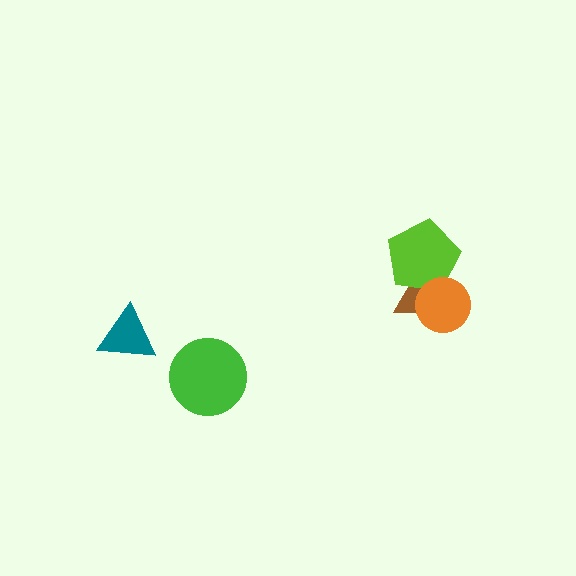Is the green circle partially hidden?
No, no other shape covers it.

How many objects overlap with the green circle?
0 objects overlap with the green circle.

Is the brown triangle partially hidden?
Yes, it is partially covered by another shape.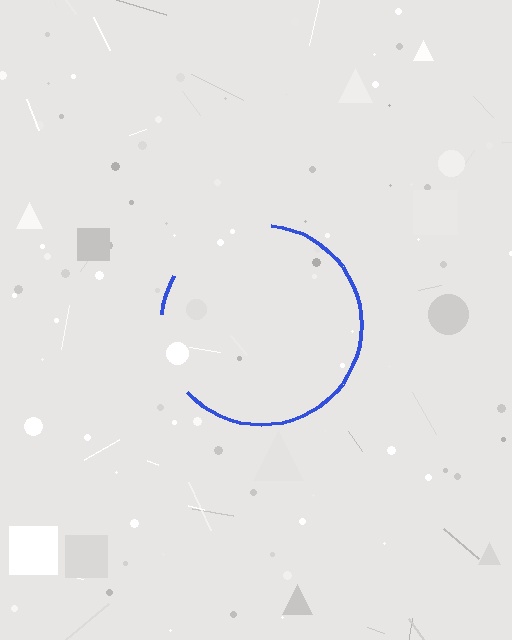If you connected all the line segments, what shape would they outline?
They would outline a circle.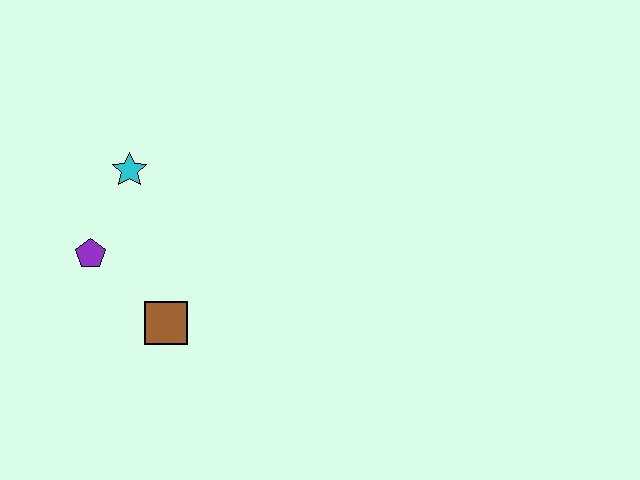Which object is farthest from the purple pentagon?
The brown square is farthest from the purple pentagon.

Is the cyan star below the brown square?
No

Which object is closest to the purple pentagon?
The cyan star is closest to the purple pentagon.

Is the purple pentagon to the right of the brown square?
No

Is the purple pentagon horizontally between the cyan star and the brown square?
No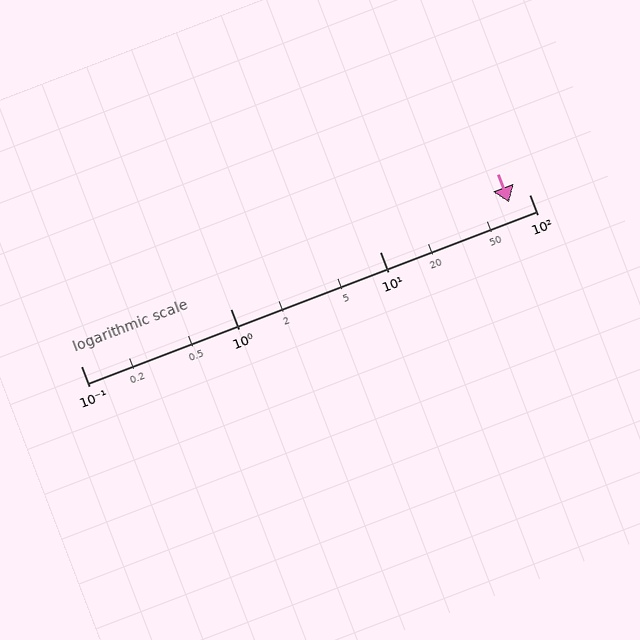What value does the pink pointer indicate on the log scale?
The pointer indicates approximately 73.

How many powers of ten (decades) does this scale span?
The scale spans 3 decades, from 0.1 to 100.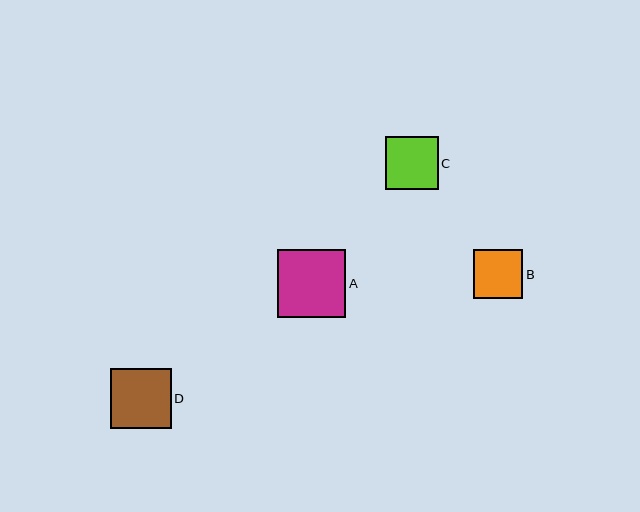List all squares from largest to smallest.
From largest to smallest: A, D, C, B.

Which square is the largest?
Square A is the largest with a size of approximately 69 pixels.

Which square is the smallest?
Square B is the smallest with a size of approximately 49 pixels.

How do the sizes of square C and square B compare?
Square C and square B are approximately the same size.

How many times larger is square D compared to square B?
Square D is approximately 1.2 times the size of square B.